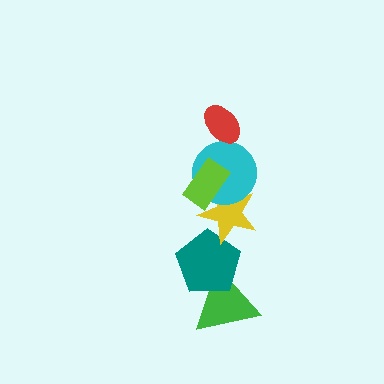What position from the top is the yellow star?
The yellow star is 4th from the top.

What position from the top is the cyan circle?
The cyan circle is 3rd from the top.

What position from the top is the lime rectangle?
The lime rectangle is 2nd from the top.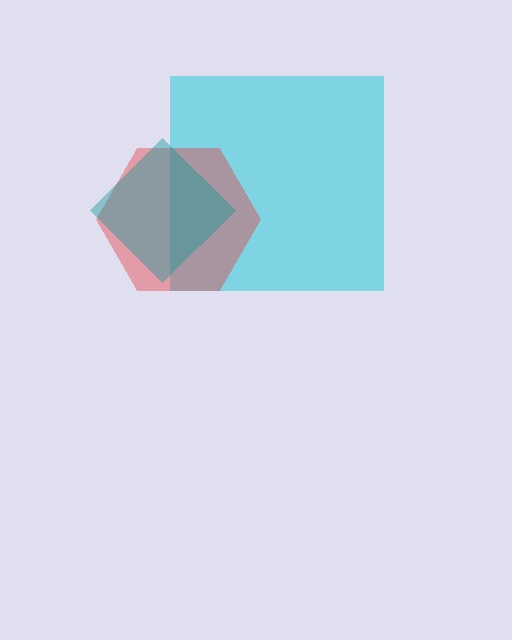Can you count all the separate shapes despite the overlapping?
Yes, there are 3 separate shapes.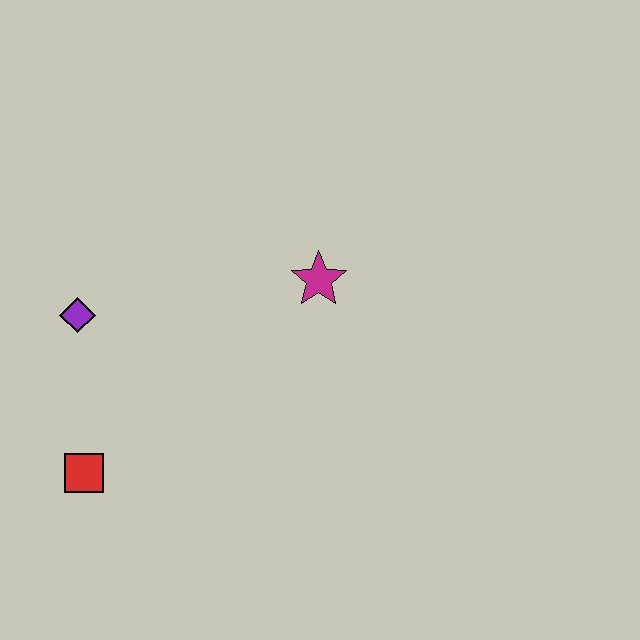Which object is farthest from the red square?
The magenta star is farthest from the red square.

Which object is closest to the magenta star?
The purple diamond is closest to the magenta star.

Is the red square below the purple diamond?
Yes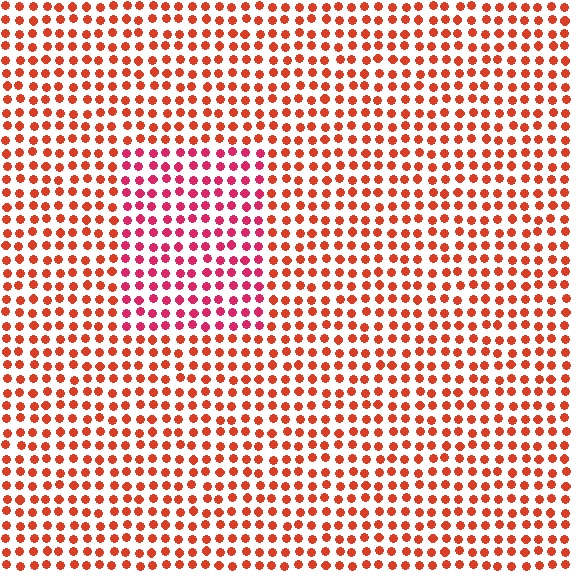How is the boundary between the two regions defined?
The boundary is defined purely by a slight shift in hue (about 30 degrees). Spacing, size, and orientation are identical on both sides.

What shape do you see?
I see a rectangle.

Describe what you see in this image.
The image is filled with small red elements in a uniform arrangement. A rectangle-shaped region is visible where the elements are tinted to a slightly different hue, forming a subtle color boundary.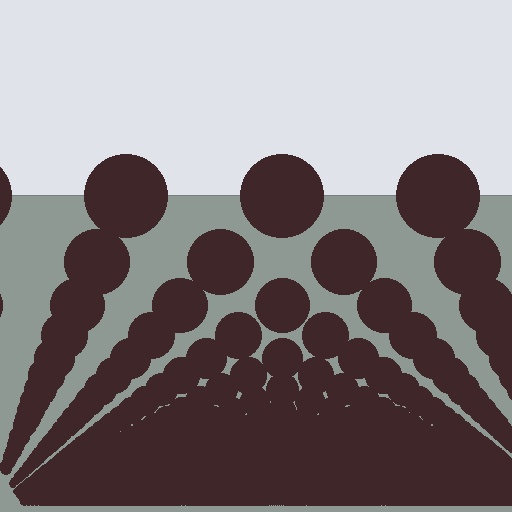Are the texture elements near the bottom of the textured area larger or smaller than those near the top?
Smaller. The gradient is inverted — elements near the bottom are smaller and denser.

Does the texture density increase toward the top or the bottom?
Density increases toward the bottom.